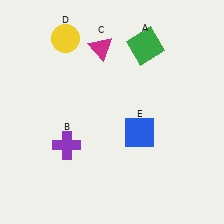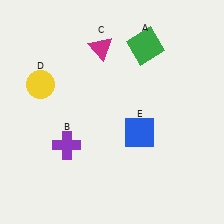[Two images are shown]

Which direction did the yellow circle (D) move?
The yellow circle (D) moved down.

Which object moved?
The yellow circle (D) moved down.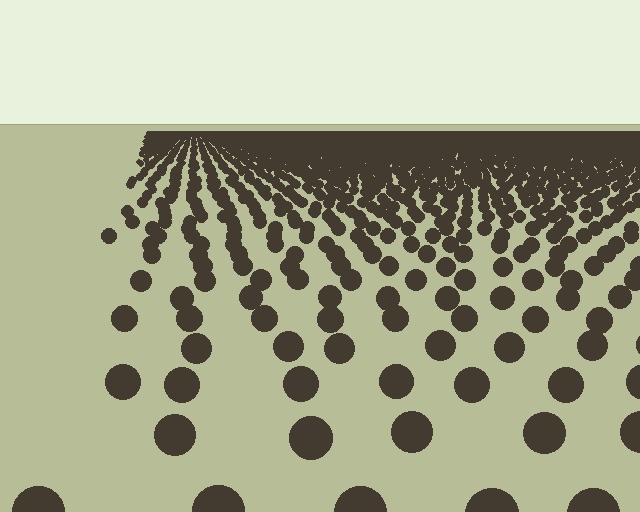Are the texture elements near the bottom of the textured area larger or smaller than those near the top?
Larger. Near the bottom, elements are closer to the viewer and appear at a bigger on-screen size.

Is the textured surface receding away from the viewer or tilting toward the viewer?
The surface is receding away from the viewer. Texture elements get smaller and denser toward the top.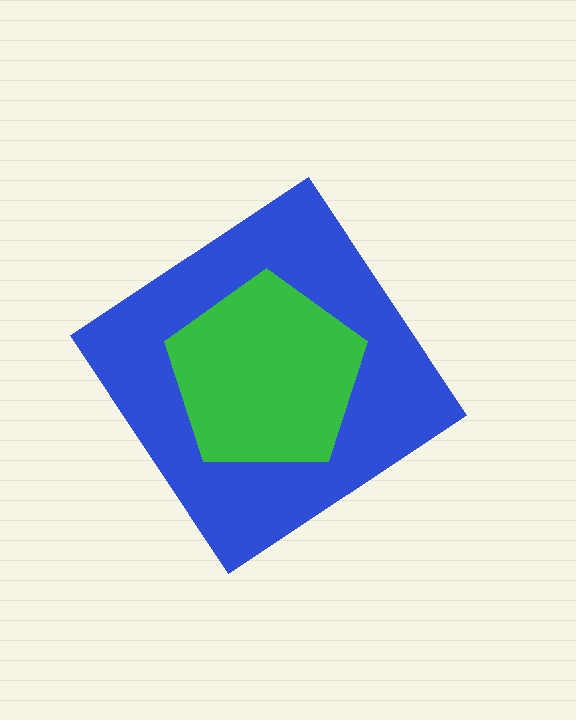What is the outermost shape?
The blue diamond.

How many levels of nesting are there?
2.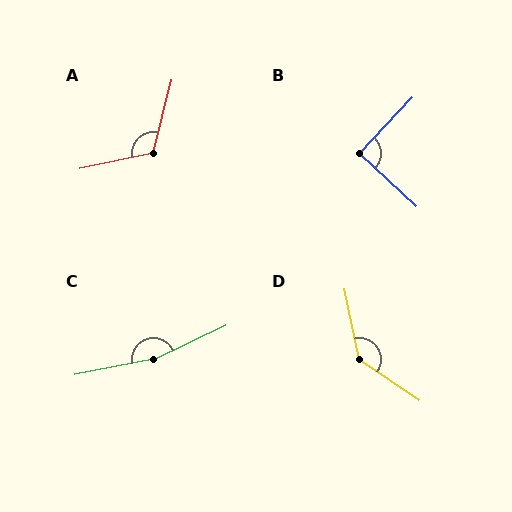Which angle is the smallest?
B, at approximately 90 degrees.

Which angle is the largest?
C, at approximately 166 degrees.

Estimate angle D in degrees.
Approximately 136 degrees.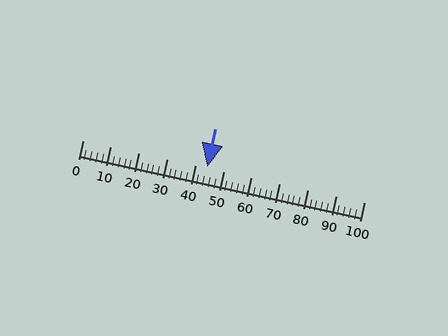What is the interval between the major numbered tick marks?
The major tick marks are spaced 10 units apart.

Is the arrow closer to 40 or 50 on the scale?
The arrow is closer to 40.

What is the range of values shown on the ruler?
The ruler shows values from 0 to 100.